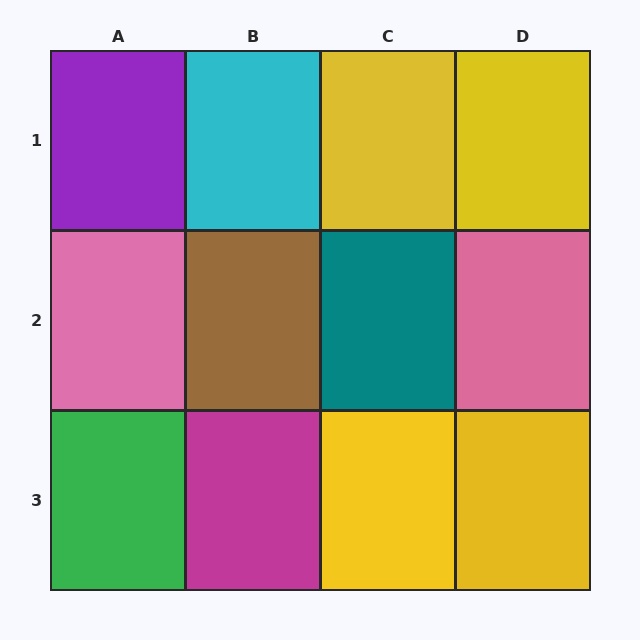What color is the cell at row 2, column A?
Pink.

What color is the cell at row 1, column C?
Yellow.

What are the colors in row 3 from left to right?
Green, magenta, yellow, yellow.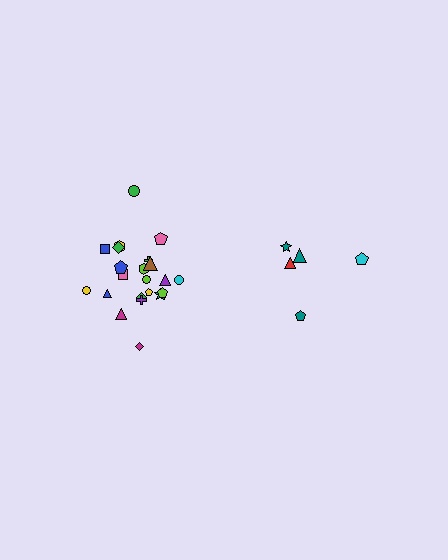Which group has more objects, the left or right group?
The left group.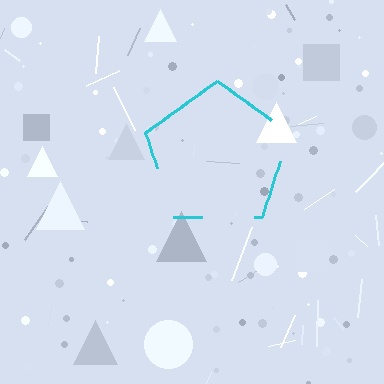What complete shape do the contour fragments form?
The contour fragments form a pentagon.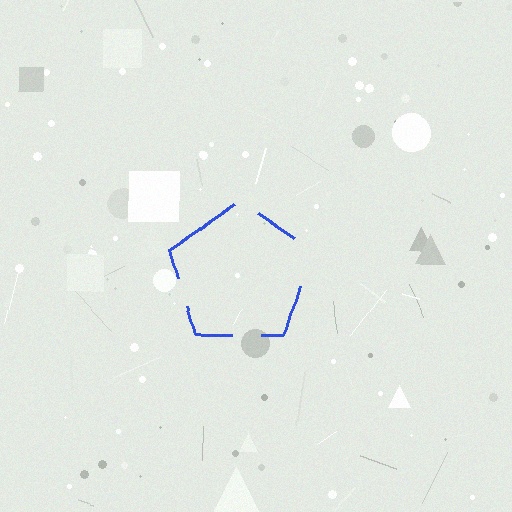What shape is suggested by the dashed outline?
The dashed outline suggests a pentagon.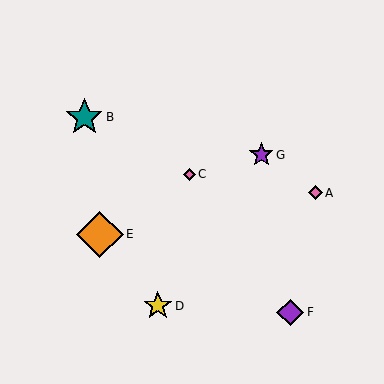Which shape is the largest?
The orange diamond (labeled E) is the largest.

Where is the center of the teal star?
The center of the teal star is at (84, 117).